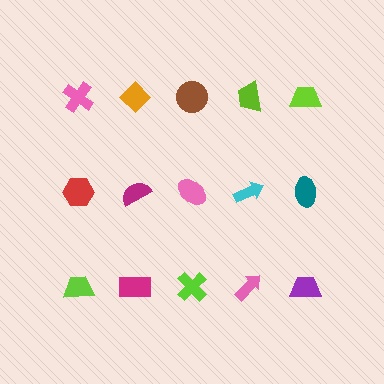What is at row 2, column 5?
A teal ellipse.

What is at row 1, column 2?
An orange diamond.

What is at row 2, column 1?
A red hexagon.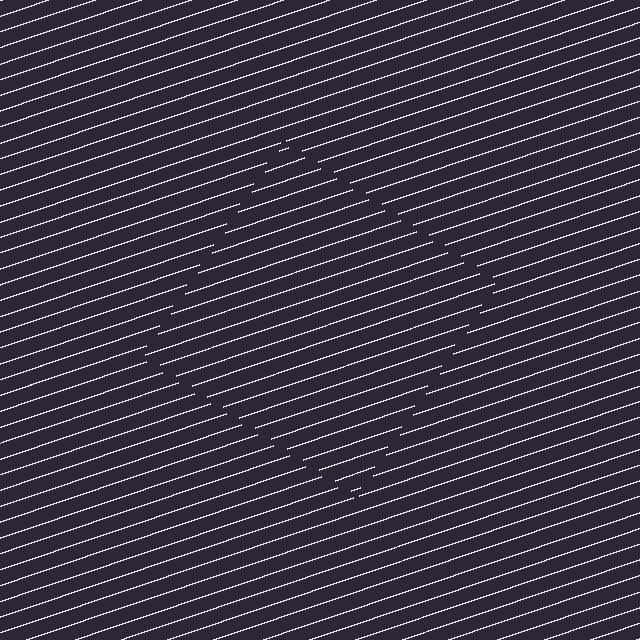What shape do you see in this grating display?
An illusory square. The interior of the shape contains the same grating, shifted by half a period — the contour is defined by the phase discontinuity where line-ends from the inner and outer gratings abut.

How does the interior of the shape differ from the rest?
The interior of the shape contains the same grating, shifted by half a period — the contour is defined by the phase discontinuity where line-ends from the inner and outer gratings abut.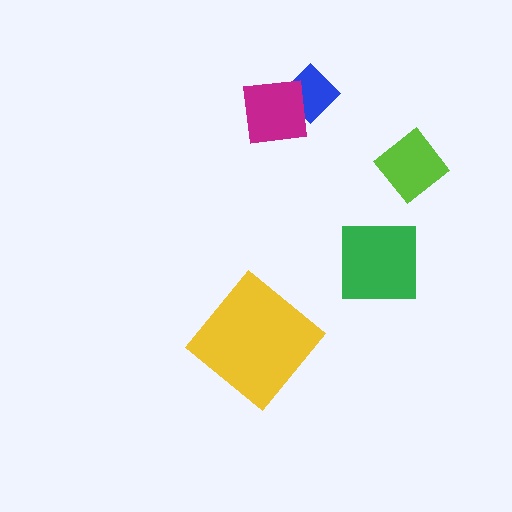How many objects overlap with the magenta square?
1 object overlaps with the magenta square.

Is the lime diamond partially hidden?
No, no other shape covers it.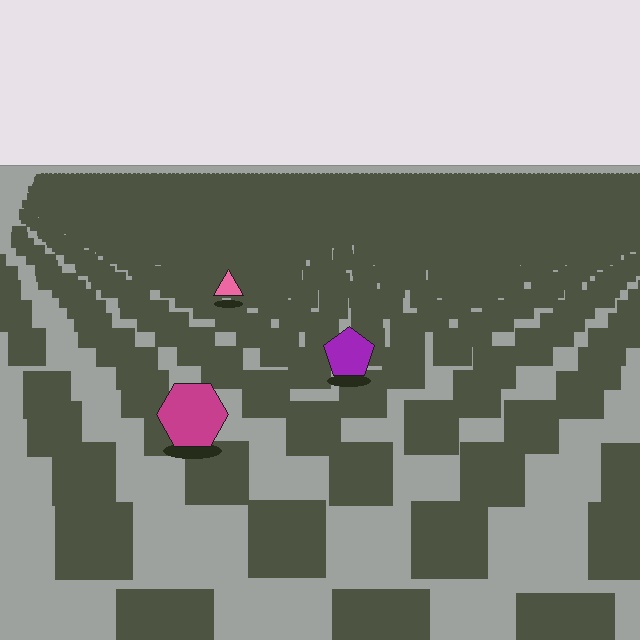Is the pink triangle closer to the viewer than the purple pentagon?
No. The purple pentagon is closer — you can tell from the texture gradient: the ground texture is coarser near it.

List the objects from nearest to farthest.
From nearest to farthest: the magenta hexagon, the purple pentagon, the pink triangle.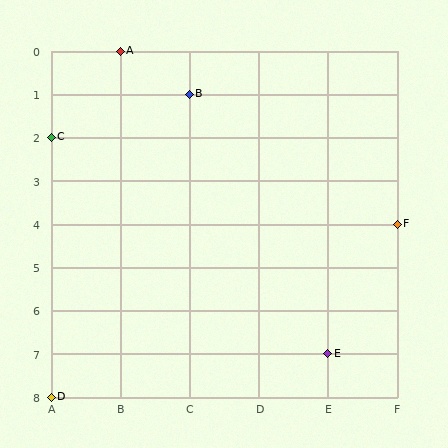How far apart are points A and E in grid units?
Points A and E are 3 columns and 7 rows apart (about 7.6 grid units diagonally).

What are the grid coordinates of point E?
Point E is at grid coordinates (E, 7).